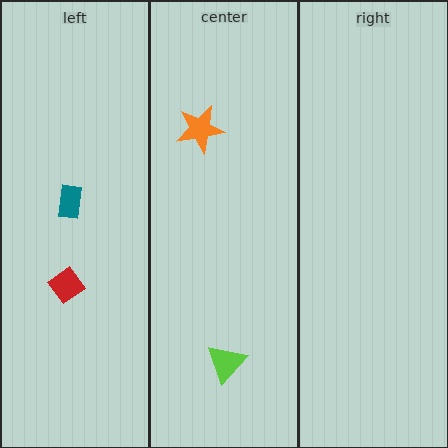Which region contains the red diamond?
The left region.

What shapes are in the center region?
The lime triangle, the orange star.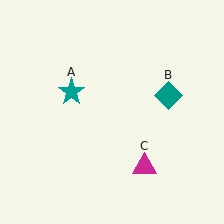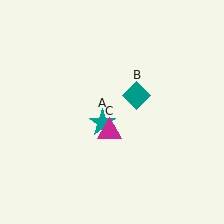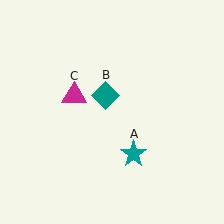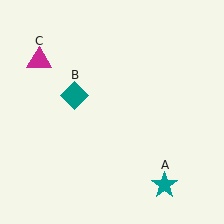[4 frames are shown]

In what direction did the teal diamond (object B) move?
The teal diamond (object B) moved left.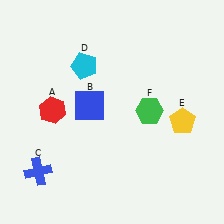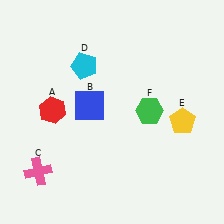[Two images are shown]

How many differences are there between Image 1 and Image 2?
There is 1 difference between the two images.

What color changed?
The cross (C) changed from blue in Image 1 to pink in Image 2.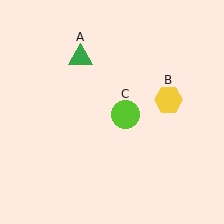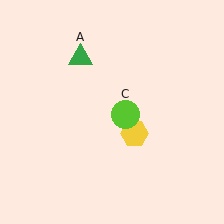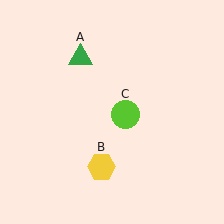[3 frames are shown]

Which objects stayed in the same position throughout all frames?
Green triangle (object A) and lime circle (object C) remained stationary.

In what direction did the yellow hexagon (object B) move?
The yellow hexagon (object B) moved down and to the left.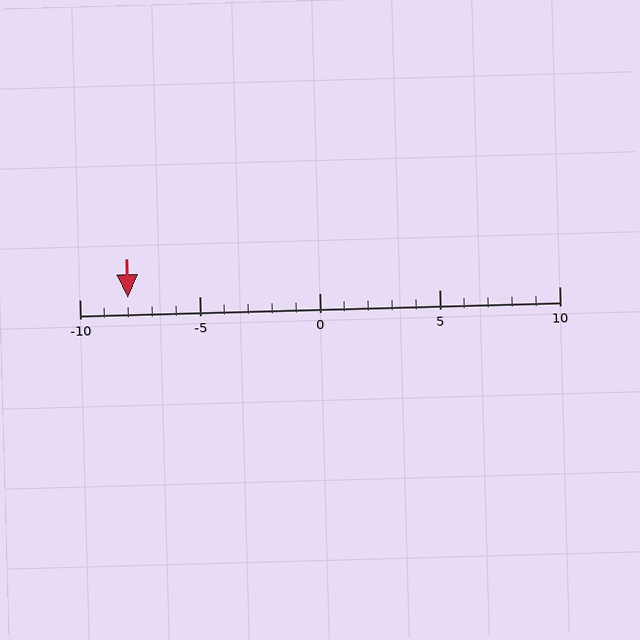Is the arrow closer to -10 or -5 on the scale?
The arrow is closer to -10.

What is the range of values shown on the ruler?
The ruler shows values from -10 to 10.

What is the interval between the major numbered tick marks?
The major tick marks are spaced 5 units apart.